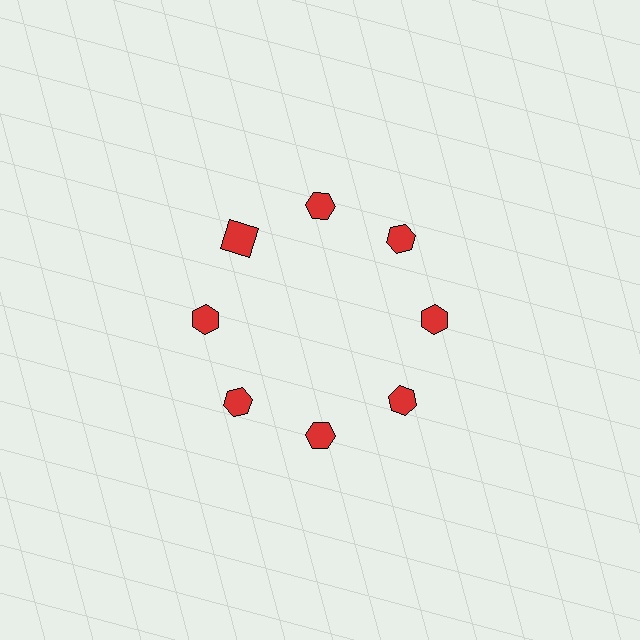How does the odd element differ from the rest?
It has a different shape: square instead of hexagon.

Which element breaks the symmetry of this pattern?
The red square at roughly the 10 o'clock position breaks the symmetry. All other shapes are red hexagons.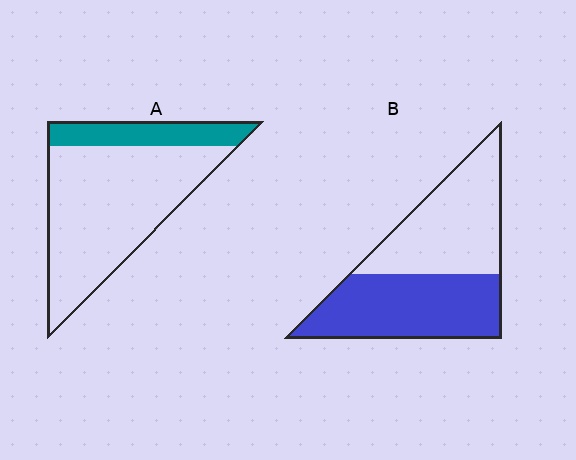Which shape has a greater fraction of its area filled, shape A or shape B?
Shape B.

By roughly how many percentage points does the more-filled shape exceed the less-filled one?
By roughly 30 percentage points (B over A).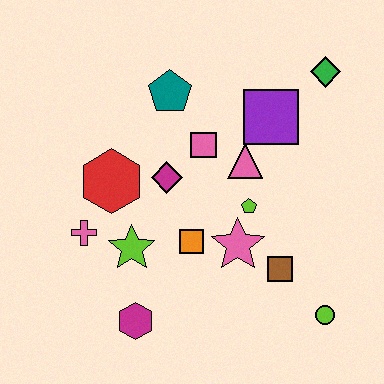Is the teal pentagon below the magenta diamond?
No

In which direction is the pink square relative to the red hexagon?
The pink square is to the right of the red hexagon.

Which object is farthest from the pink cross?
The green diamond is farthest from the pink cross.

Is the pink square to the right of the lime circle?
No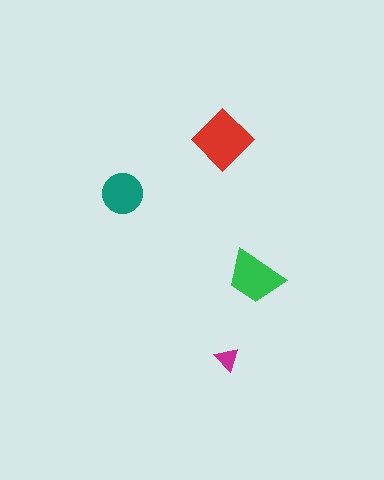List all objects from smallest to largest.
The magenta triangle, the teal circle, the green trapezoid, the red diamond.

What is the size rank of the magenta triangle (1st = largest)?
4th.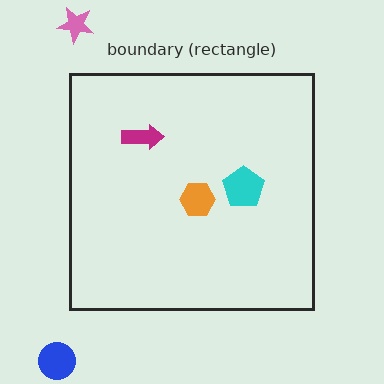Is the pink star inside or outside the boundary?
Outside.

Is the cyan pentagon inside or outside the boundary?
Inside.